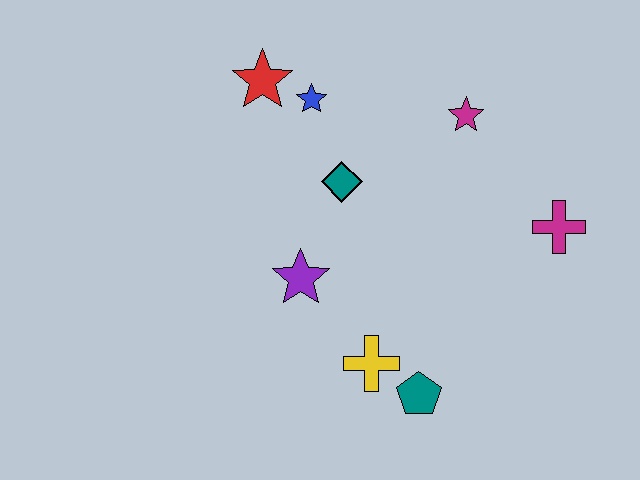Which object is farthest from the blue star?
The teal pentagon is farthest from the blue star.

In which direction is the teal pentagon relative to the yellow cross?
The teal pentagon is to the right of the yellow cross.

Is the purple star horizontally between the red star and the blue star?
Yes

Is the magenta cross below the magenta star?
Yes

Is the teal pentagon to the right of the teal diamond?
Yes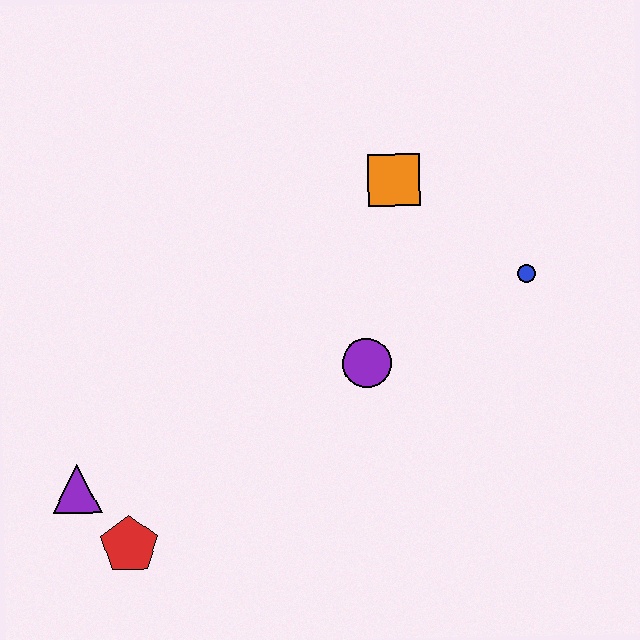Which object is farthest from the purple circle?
The purple triangle is farthest from the purple circle.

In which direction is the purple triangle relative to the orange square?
The purple triangle is to the left of the orange square.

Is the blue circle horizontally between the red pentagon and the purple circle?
No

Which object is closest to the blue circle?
The orange square is closest to the blue circle.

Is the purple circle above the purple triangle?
Yes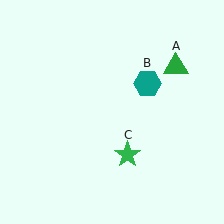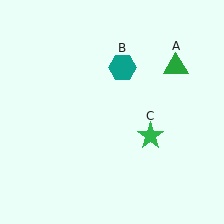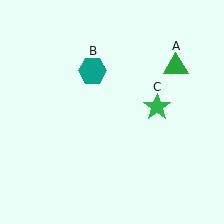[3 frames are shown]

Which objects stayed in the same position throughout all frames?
Green triangle (object A) remained stationary.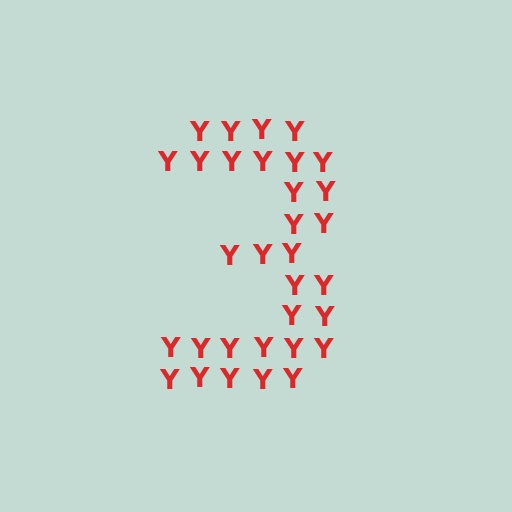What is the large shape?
The large shape is the digit 3.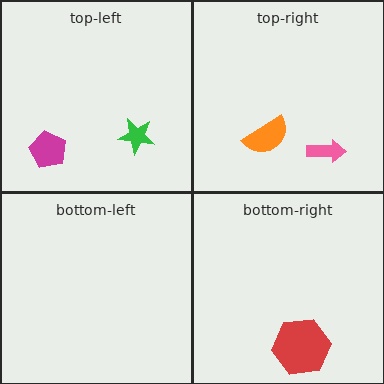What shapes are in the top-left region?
The green star, the magenta pentagon.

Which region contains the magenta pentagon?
The top-left region.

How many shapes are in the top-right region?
2.